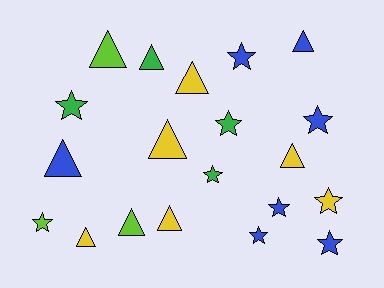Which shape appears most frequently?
Star, with 10 objects.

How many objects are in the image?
There are 20 objects.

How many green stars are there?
There are 3 green stars.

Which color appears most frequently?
Blue, with 7 objects.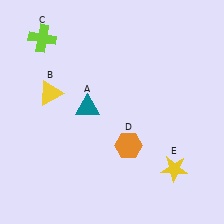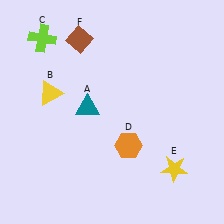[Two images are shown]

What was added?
A brown diamond (F) was added in Image 2.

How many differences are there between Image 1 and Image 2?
There is 1 difference between the two images.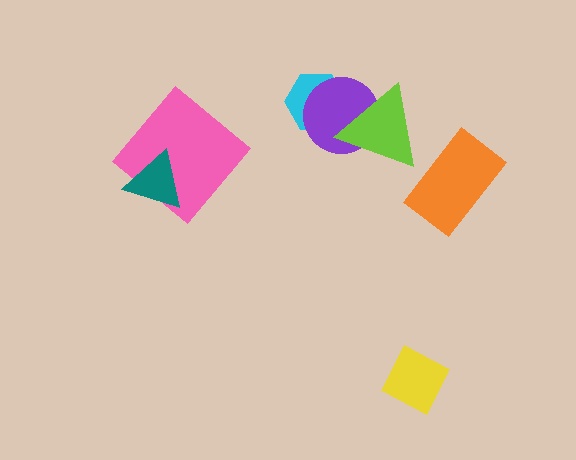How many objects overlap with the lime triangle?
2 objects overlap with the lime triangle.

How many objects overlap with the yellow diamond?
0 objects overlap with the yellow diamond.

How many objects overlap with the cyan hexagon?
2 objects overlap with the cyan hexagon.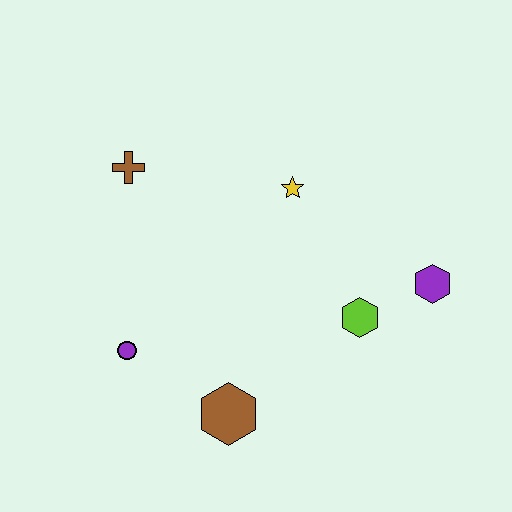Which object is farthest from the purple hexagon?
The brown cross is farthest from the purple hexagon.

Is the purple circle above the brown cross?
No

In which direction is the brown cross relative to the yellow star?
The brown cross is to the left of the yellow star.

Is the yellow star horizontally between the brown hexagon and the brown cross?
No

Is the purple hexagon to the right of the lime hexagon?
Yes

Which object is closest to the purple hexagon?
The lime hexagon is closest to the purple hexagon.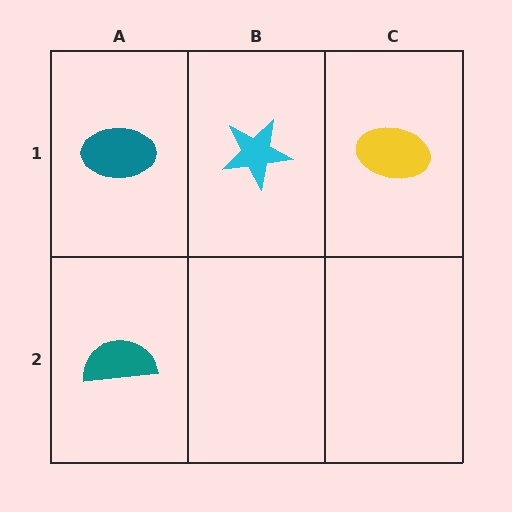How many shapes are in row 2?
1 shape.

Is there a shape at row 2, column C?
No, that cell is empty.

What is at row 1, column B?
A cyan star.